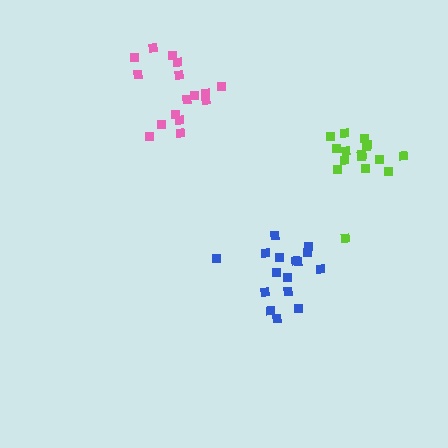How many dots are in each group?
Group 1: 16 dots, Group 2: 17 dots, Group 3: 17 dots (50 total).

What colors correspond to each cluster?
The clusters are colored: blue, lime, pink.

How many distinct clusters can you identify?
There are 3 distinct clusters.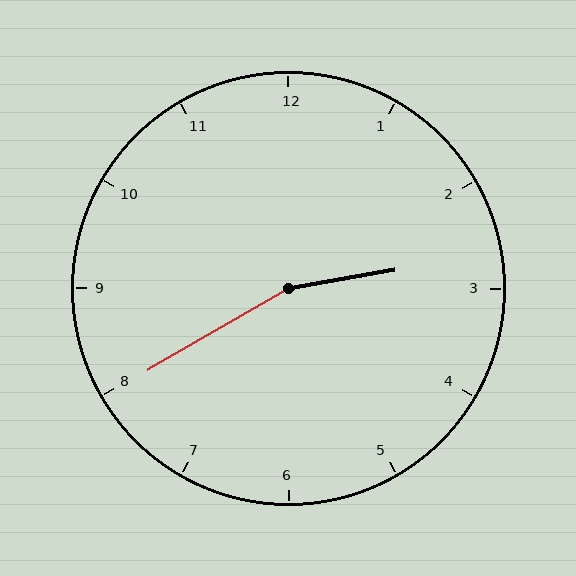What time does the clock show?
2:40.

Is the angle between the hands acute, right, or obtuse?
It is obtuse.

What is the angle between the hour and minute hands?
Approximately 160 degrees.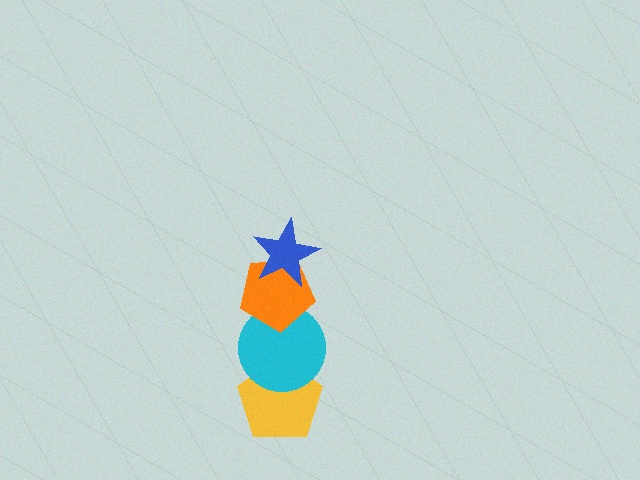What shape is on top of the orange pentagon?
The blue star is on top of the orange pentagon.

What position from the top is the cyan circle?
The cyan circle is 3rd from the top.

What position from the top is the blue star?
The blue star is 1st from the top.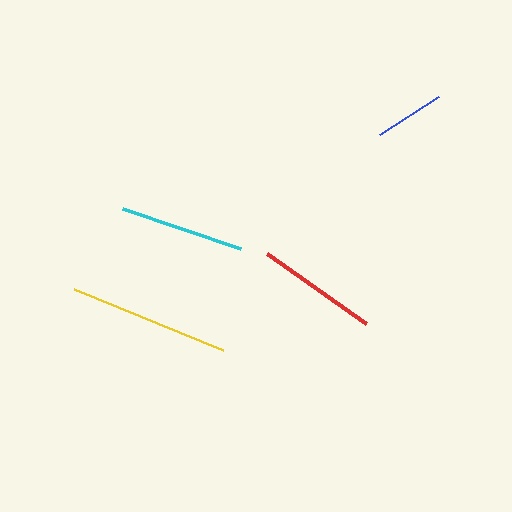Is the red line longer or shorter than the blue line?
The red line is longer than the blue line.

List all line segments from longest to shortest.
From longest to shortest: yellow, cyan, red, blue.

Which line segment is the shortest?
The blue line is the shortest at approximately 70 pixels.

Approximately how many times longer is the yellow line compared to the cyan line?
The yellow line is approximately 1.3 times the length of the cyan line.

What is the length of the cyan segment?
The cyan segment is approximately 124 pixels long.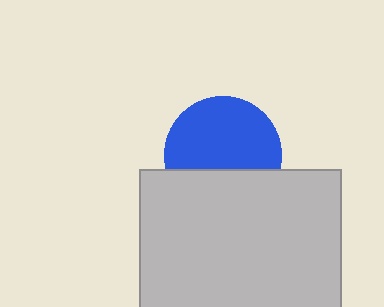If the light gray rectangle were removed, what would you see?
You would see the complete blue circle.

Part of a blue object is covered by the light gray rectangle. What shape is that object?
It is a circle.